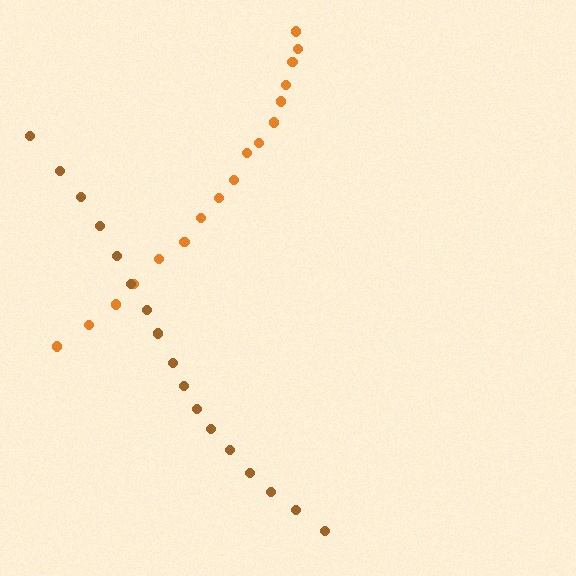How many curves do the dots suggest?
There are 2 distinct paths.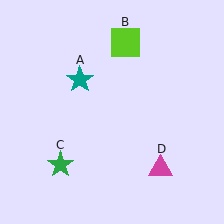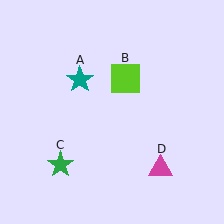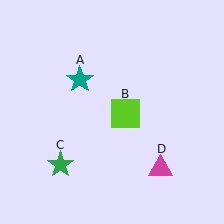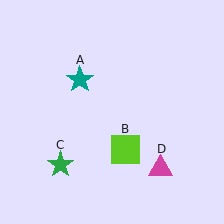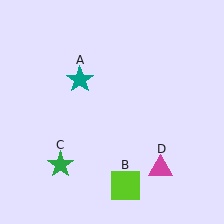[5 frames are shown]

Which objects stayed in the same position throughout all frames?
Teal star (object A) and green star (object C) and magenta triangle (object D) remained stationary.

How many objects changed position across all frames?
1 object changed position: lime square (object B).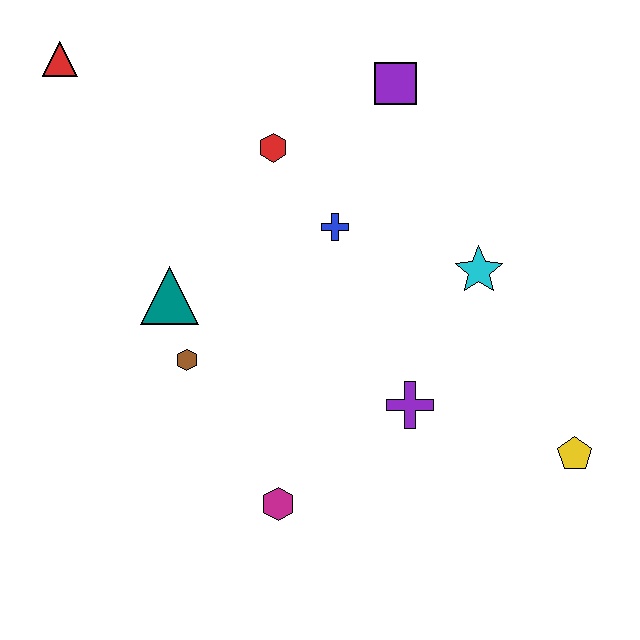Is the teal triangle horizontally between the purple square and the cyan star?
No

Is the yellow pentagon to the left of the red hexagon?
No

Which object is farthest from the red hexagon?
The yellow pentagon is farthest from the red hexagon.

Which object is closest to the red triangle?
The red hexagon is closest to the red triangle.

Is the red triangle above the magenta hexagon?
Yes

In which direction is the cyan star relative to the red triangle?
The cyan star is to the right of the red triangle.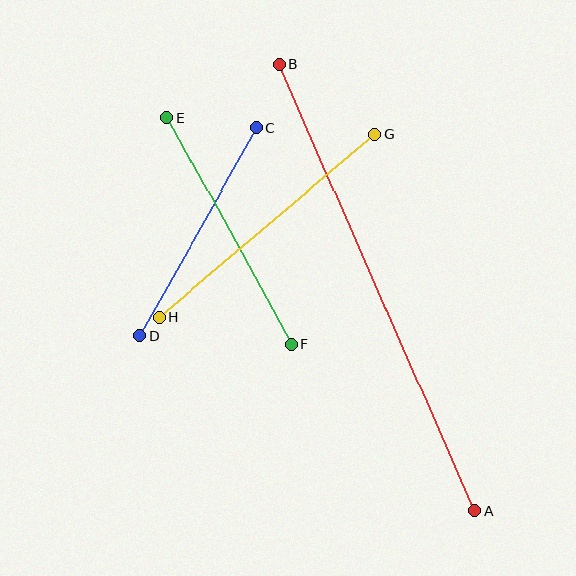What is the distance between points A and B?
The distance is approximately 488 pixels.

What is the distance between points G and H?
The distance is approximately 282 pixels.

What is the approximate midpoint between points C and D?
The midpoint is at approximately (198, 232) pixels.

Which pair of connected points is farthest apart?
Points A and B are farthest apart.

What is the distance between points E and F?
The distance is approximately 259 pixels.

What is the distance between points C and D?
The distance is approximately 238 pixels.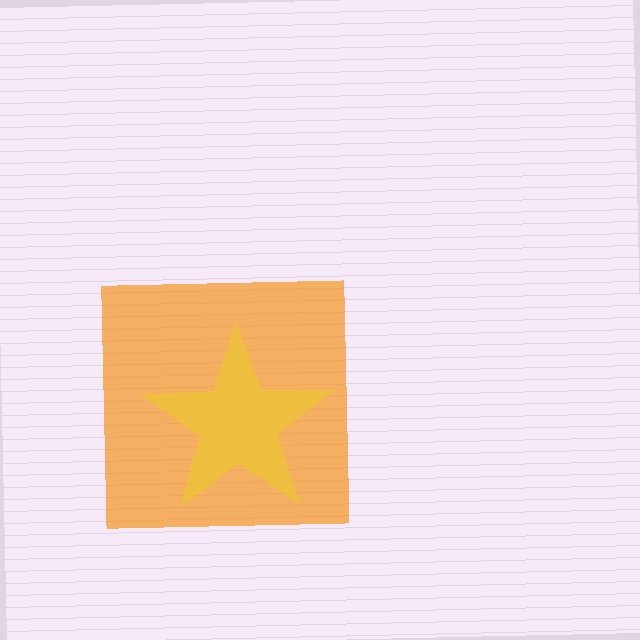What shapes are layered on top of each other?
The layered shapes are: an orange square, a yellow star.